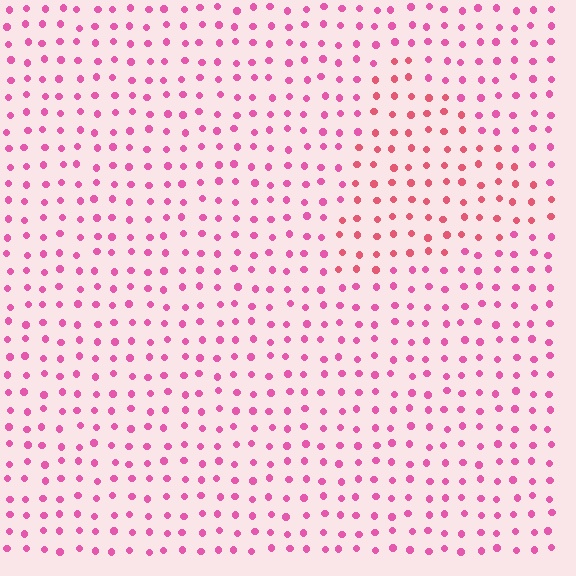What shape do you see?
I see a triangle.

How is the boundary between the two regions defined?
The boundary is defined purely by a slight shift in hue (about 25 degrees). Spacing, size, and orientation are identical on both sides.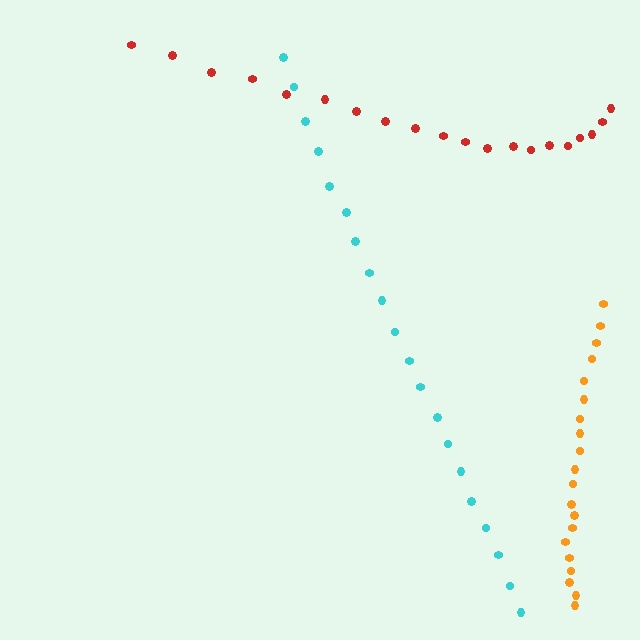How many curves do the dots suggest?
There are 3 distinct paths.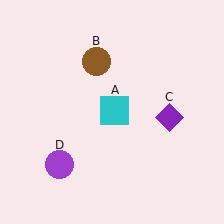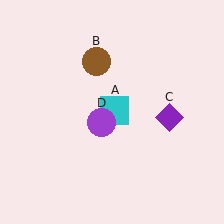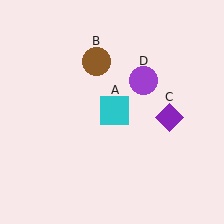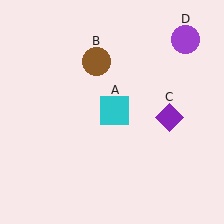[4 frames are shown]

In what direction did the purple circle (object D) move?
The purple circle (object D) moved up and to the right.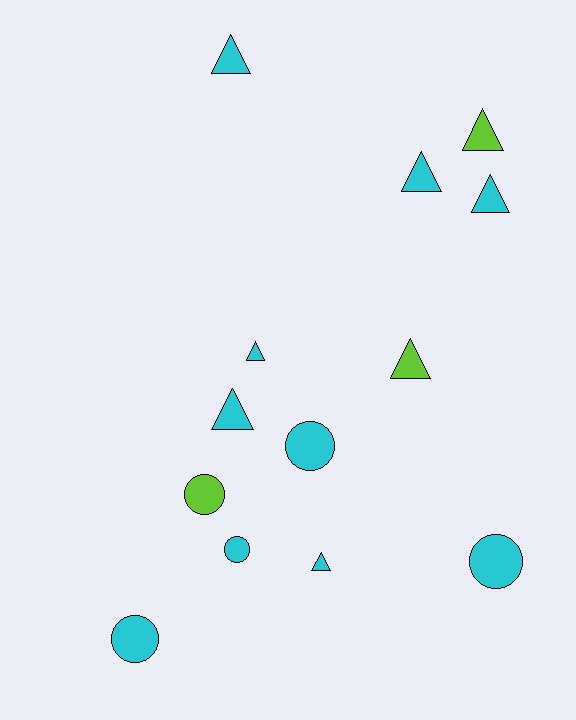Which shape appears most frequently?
Triangle, with 8 objects.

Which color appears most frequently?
Cyan, with 10 objects.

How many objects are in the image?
There are 13 objects.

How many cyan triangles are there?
There are 6 cyan triangles.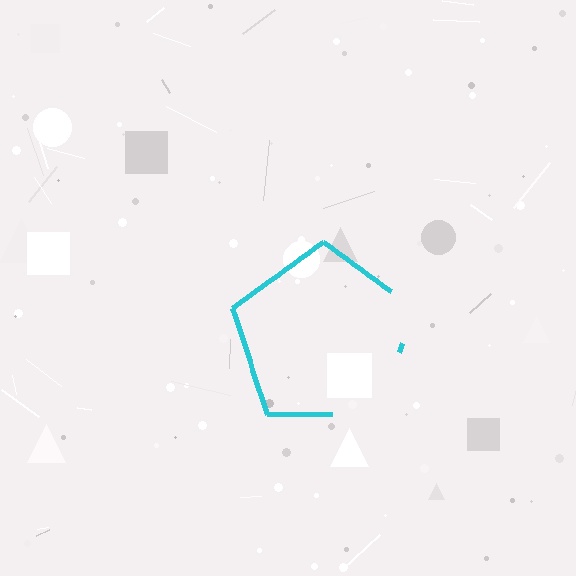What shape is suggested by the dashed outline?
The dashed outline suggests a pentagon.